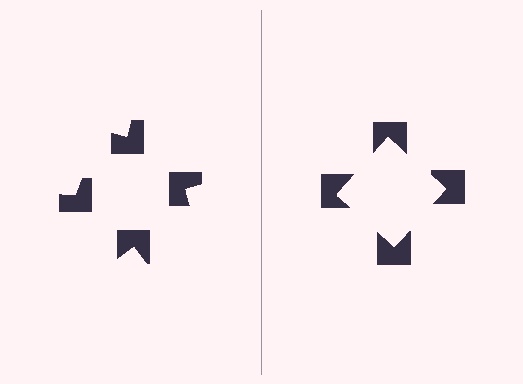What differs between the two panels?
The notched squares are positioned identically on both sides; only the wedge orientations differ. On the right they align to a square; on the left they are misaligned.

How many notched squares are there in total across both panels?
8 — 4 on each side.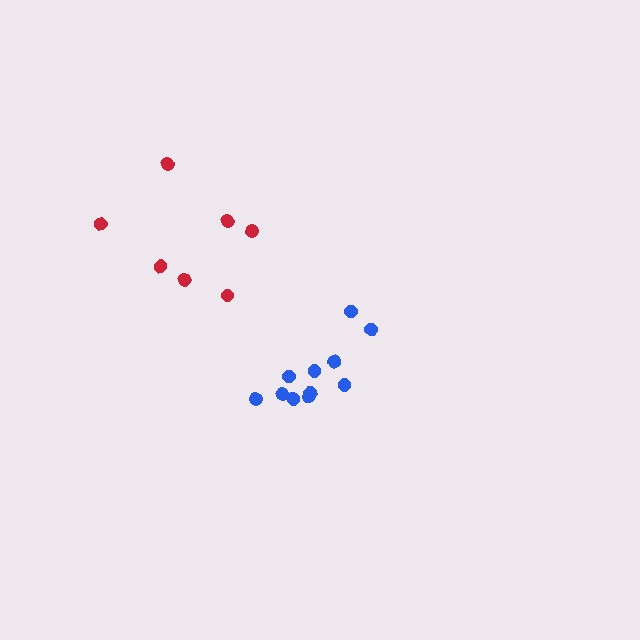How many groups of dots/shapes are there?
There are 2 groups.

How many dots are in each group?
Group 1: 7 dots, Group 2: 11 dots (18 total).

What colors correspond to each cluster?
The clusters are colored: red, blue.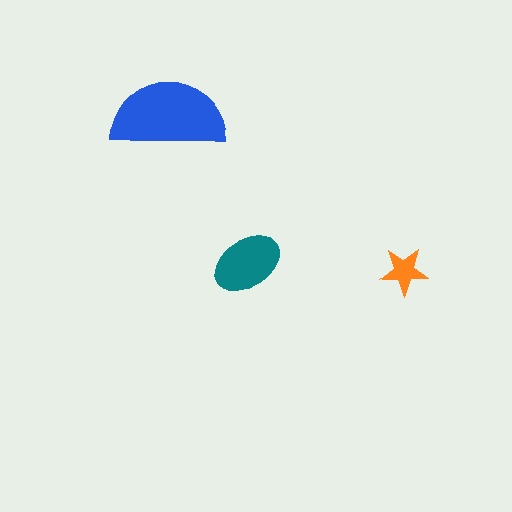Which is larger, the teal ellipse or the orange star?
The teal ellipse.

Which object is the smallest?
The orange star.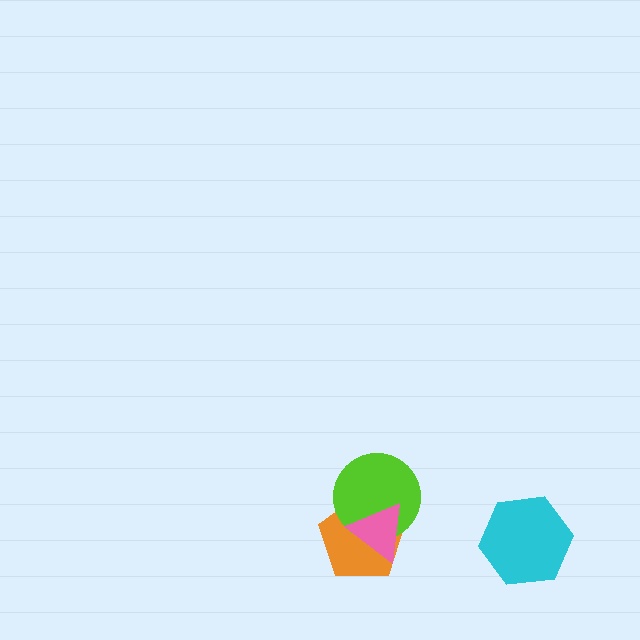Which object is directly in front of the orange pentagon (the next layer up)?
The lime circle is directly in front of the orange pentagon.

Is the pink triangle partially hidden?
No, no other shape covers it.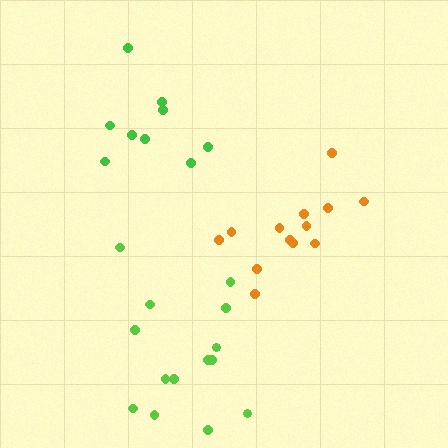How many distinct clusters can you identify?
There are 3 distinct clusters.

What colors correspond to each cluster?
The clusters are colored: green, lime, orange.